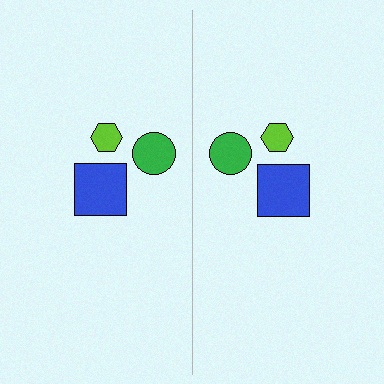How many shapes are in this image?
There are 6 shapes in this image.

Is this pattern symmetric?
Yes, this pattern has bilateral (reflection) symmetry.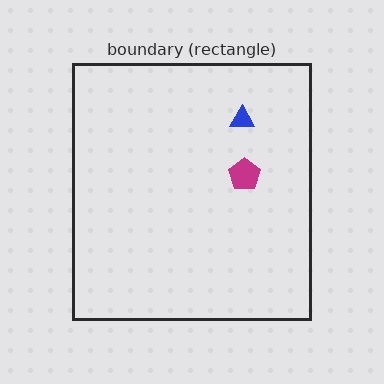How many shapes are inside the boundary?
2 inside, 0 outside.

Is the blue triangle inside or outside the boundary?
Inside.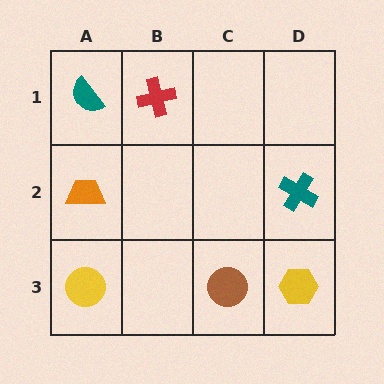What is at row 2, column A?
An orange trapezoid.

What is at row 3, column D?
A yellow hexagon.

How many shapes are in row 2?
2 shapes.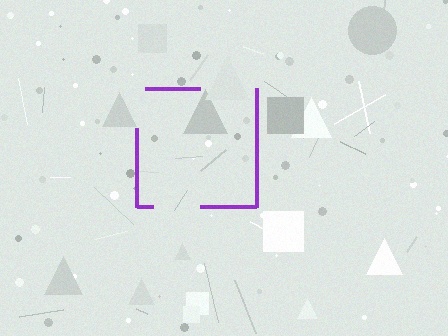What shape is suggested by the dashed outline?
The dashed outline suggests a square.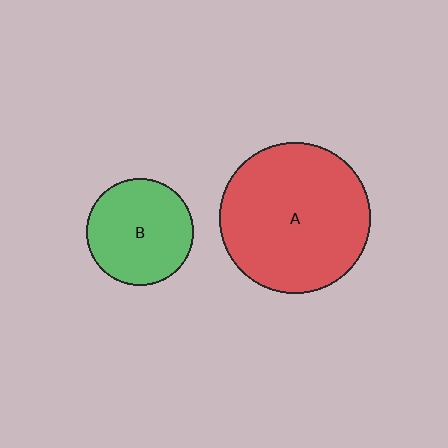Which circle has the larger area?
Circle A (red).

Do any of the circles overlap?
No, none of the circles overlap.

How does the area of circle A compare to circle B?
Approximately 2.0 times.